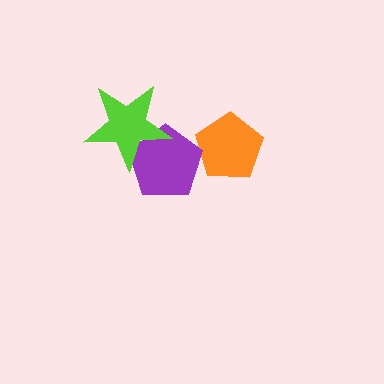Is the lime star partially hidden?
No, no other shape covers it.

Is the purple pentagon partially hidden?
Yes, it is partially covered by another shape.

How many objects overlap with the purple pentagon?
2 objects overlap with the purple pentagon.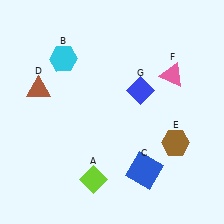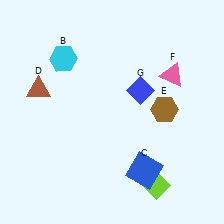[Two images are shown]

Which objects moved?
The objects that moved are: the lime diamond (A), the brown hexagon (E).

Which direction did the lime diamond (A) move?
The lime diamond (A) moved right.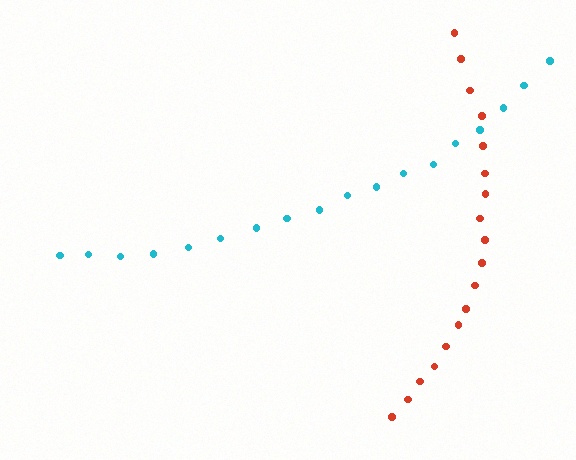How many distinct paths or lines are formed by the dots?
There are 2 distinct paths.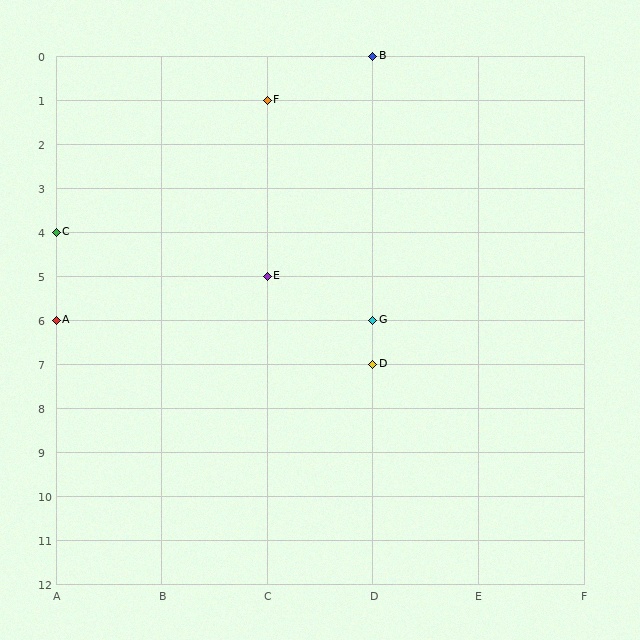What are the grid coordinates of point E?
Point E is at grid coordinates (C, 5).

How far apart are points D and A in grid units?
Points D and A are 3 columns and 1 row apart (about 3.2 grid units diagonally).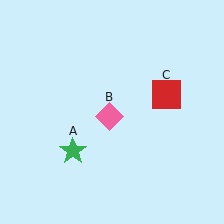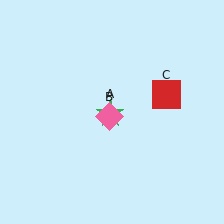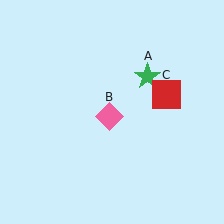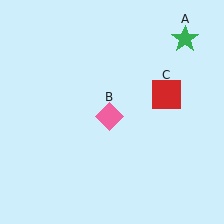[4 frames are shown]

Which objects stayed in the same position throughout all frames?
Pink diamond (object B) and red square (object C) remained stationary.